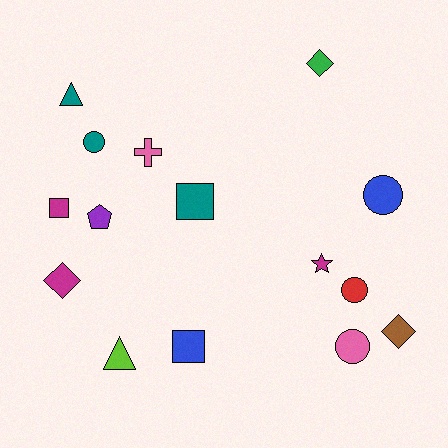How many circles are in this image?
There are 4 circles.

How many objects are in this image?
There are 15 objects.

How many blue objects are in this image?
There are 2 blue objects.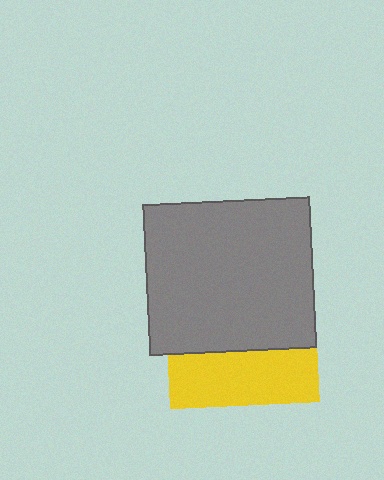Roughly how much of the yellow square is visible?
A small part of it is visible (roughly 36%).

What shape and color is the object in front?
The object in front is a gray rectangle.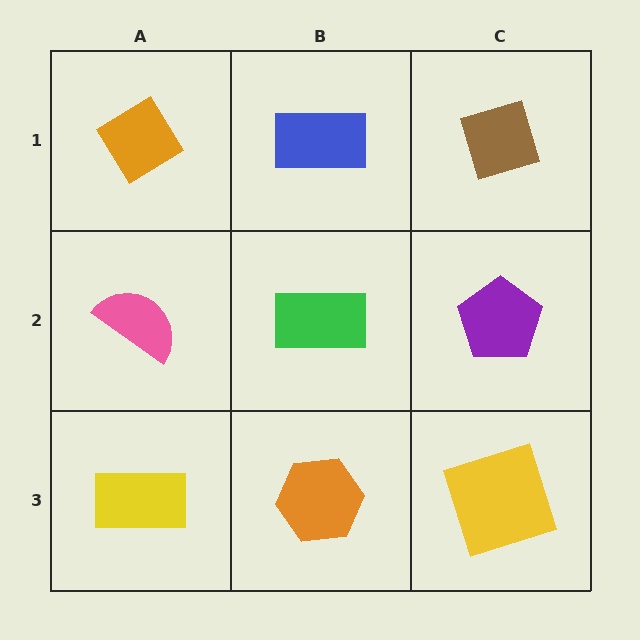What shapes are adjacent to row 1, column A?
A pink semicircle (row 2, column A), a blue rectangle (row 1, column B).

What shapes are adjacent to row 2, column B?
A blue rectangle (row 1, column B), an orange hexagon (row 3, column B), a pink semicircle (row 2, column A), a purple pentagon (row 2, column C).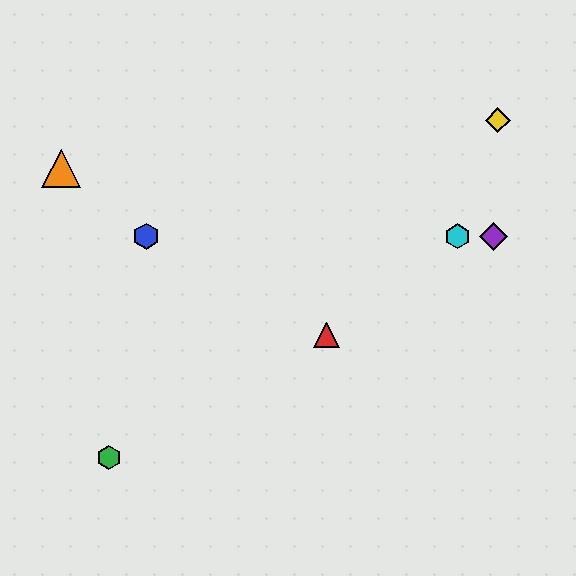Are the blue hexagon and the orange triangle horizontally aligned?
No, the blue hexagon is at y≈236 and the orange triangle is at y≈168.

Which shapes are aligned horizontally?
The blue hexagon, the purple diamond, the cyan hexagon are aligned horizontally.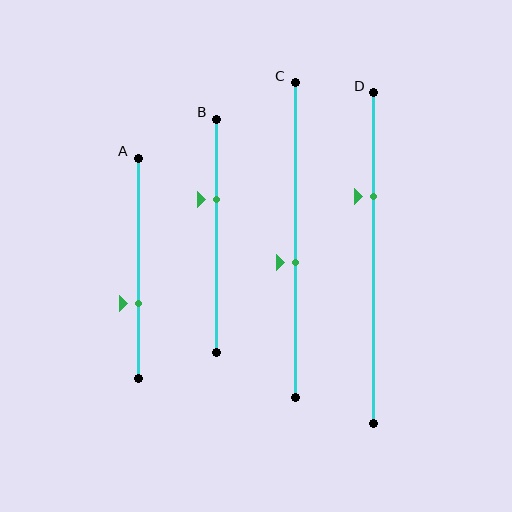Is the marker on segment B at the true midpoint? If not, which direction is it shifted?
No, the marker on segment B is shifted upward by about 16% of the segment length.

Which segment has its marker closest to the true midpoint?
Segment C has its marker closest to the true midpoint.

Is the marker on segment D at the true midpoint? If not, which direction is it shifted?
No, the marker on segment D is shifted upward by about 19% of the segment length.